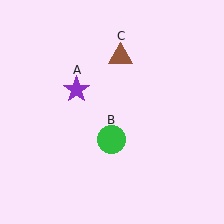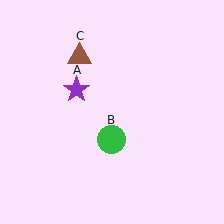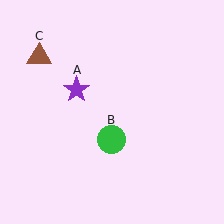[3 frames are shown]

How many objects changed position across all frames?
1 object changed position: brown triangle (object C).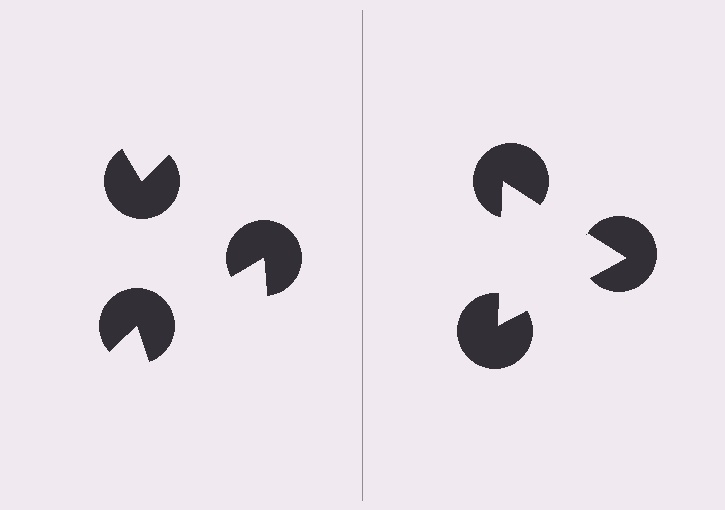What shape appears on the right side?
An illusory triangle.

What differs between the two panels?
The pac-man discs are positioned identically on both sides; only the wedge orientations differ. On the right they align to a triangle; on the left they are misaligned.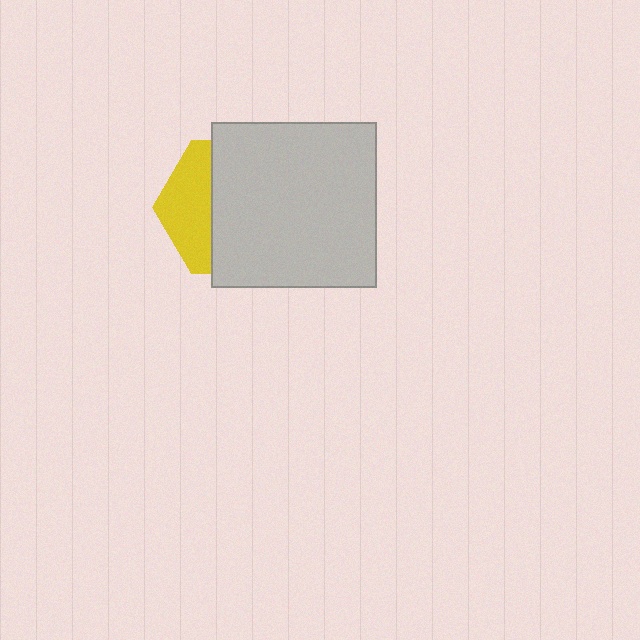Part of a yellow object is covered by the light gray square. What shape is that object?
It is a hexagon.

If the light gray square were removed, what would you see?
You would see the complete yellow hexagon.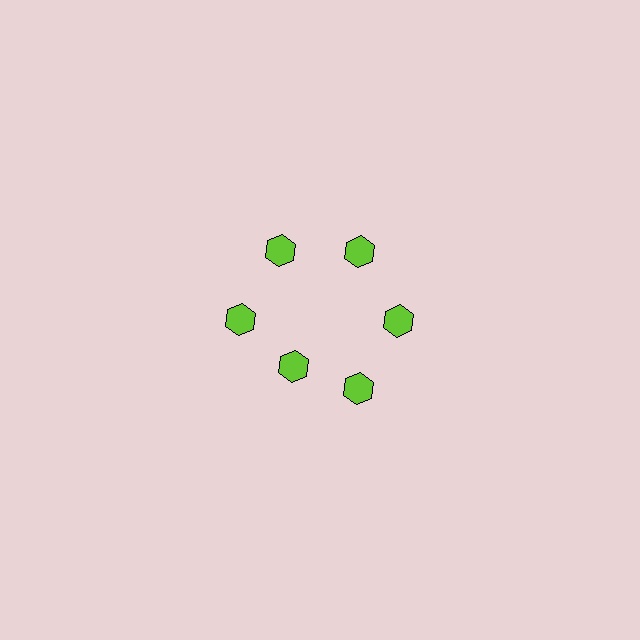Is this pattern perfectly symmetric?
No. The 6 lime hexagons are arranged in a ring, but one element near the 7 o'clock position is pulled inward toward the center, breaking the 6-fold rotational symmetry.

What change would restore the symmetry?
The symmetry would be restored by moving it outward, back onto the ring so that all 6 hexagons sit at equal angles and equal distance from the center.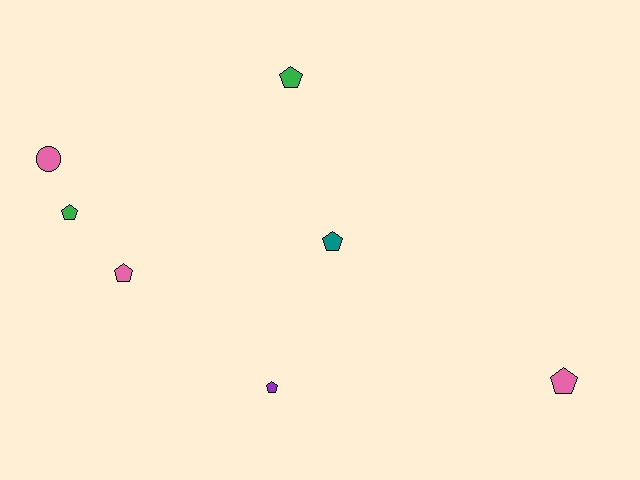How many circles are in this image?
There is 1 circle.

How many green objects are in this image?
There are 2 green objects.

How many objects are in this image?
There are 7 objects.